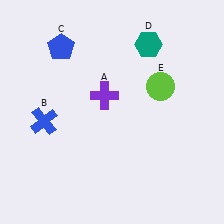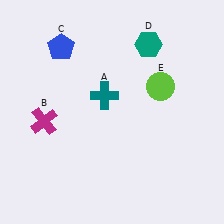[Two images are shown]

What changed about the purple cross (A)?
In Image 1, A is purple. In Image 2, it changed to teal.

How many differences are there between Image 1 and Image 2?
There are 2 differences between the two images.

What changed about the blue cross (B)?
In Image 1, B is blue. In Image 2, it changed to magenta.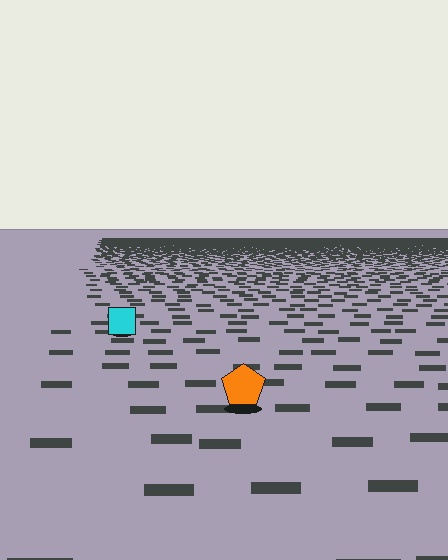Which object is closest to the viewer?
The orange pentagon is closest. The texture marks near it are larger and more spread out.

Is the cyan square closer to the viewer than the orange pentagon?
No. The orange pentagon is closer — you can tell from the texture gradient: the ground texture is coarser near it.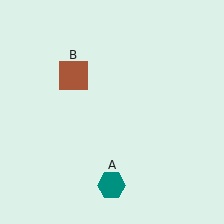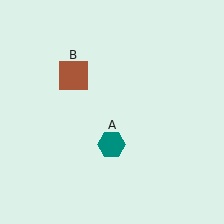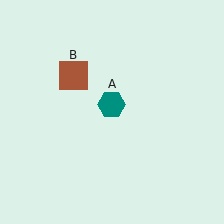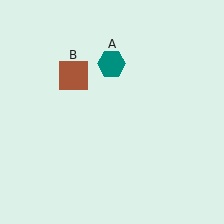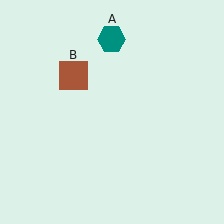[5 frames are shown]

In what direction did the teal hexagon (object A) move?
The teal hexagon (object A) moved up.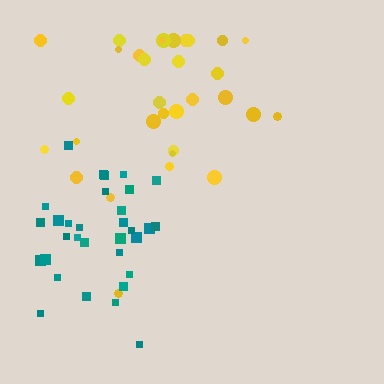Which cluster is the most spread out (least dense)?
Yellow.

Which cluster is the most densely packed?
Teal.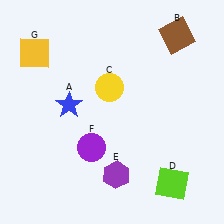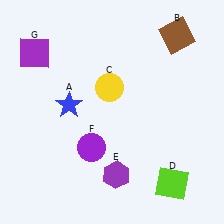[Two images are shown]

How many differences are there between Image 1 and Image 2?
There is 1 difference between the two images.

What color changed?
The square (G) changed from yellow in Image 1 to purple in Image 2.